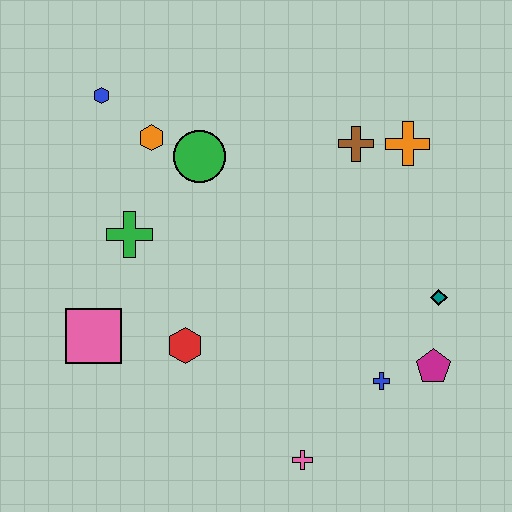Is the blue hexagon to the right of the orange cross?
No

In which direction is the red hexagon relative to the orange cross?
The red hexagon is to the left of the orange cross.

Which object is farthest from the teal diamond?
The blue hexagon is farthest from the teal diamond.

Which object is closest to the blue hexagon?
The orange hexagon is closest to the blue hexagon.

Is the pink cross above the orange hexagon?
No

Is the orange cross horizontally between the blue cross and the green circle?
No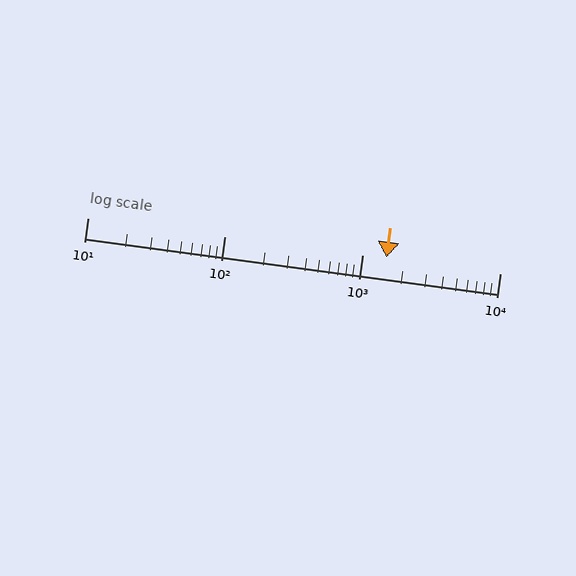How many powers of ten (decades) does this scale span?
The scale spans 3 decades, from 10 to 10000.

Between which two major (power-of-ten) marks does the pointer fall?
The pointer is between 1000 and 10000.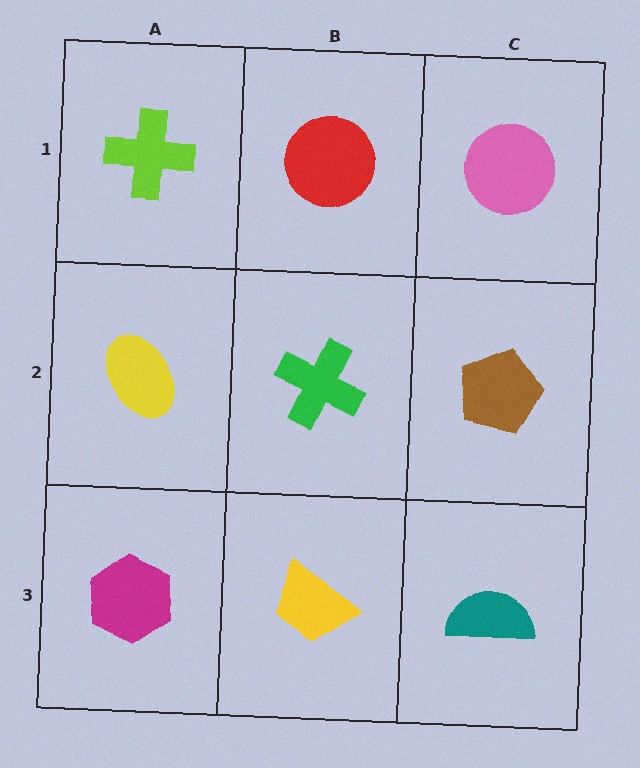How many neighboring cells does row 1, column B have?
3.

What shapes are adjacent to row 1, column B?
A green cross (row 2, column B), a lime cross (row 1, column A), a pink circle (row 1, column C).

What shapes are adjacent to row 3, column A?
A yellow ellipse (row 2, column A), a yellow trapezoid (row 3, column B).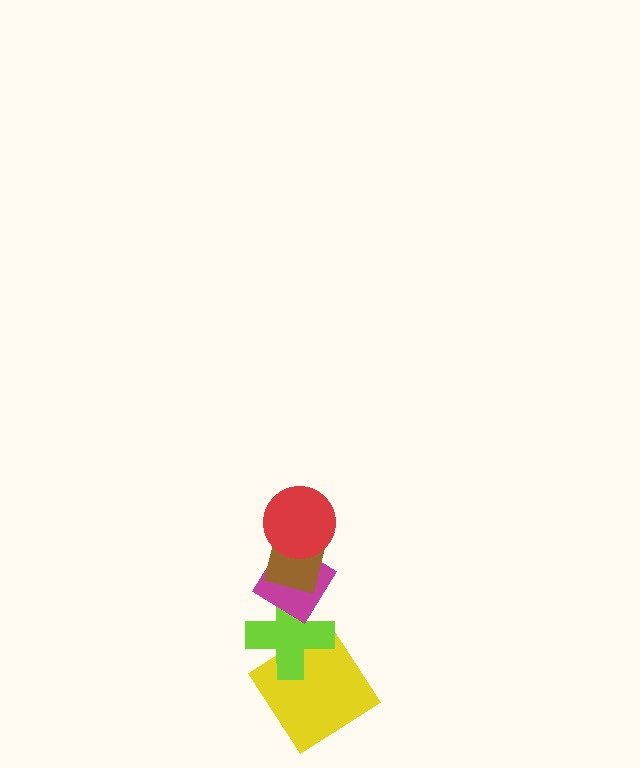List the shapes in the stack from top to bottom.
From top to bottom: the red circle, the brown square, the magenta diamond, the lime cross, the yellow diamond.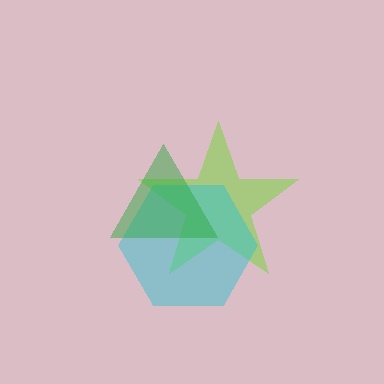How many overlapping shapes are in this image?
There are 3 overlapping shapes in the image.